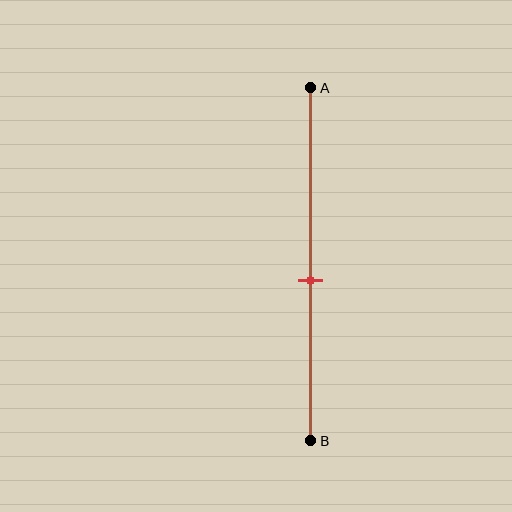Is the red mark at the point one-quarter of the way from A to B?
No, the mark is at about 55% from A, not at the 25% one-quarter point.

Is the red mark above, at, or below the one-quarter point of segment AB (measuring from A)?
The red mark is below the one-quarter point of segment AB.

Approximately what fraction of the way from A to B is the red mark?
The red mark is approximately 55% of the way from A to B.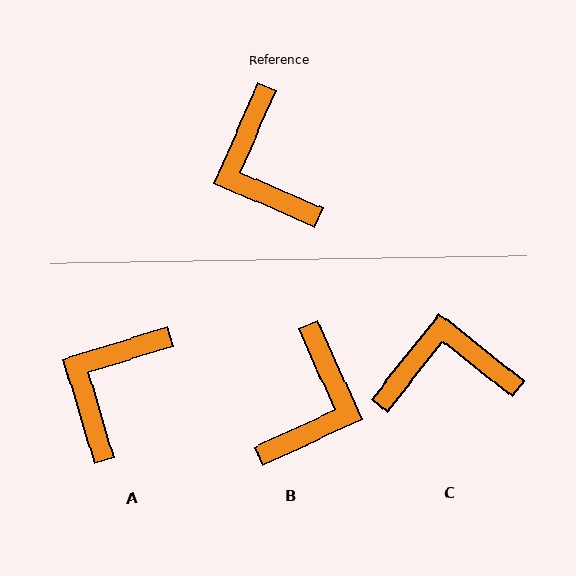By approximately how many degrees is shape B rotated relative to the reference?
Approximately 138 degrees counter-clockwise.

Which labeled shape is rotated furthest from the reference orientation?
B, about 138 degrees away.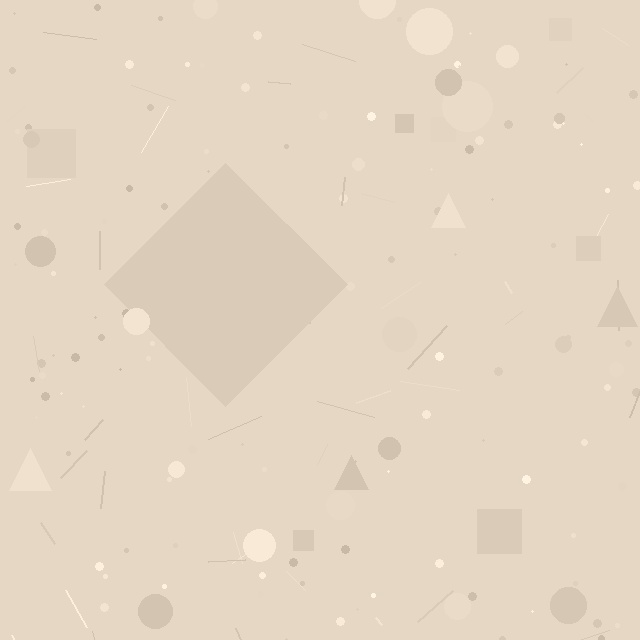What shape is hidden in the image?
A diamond is hidden in the image.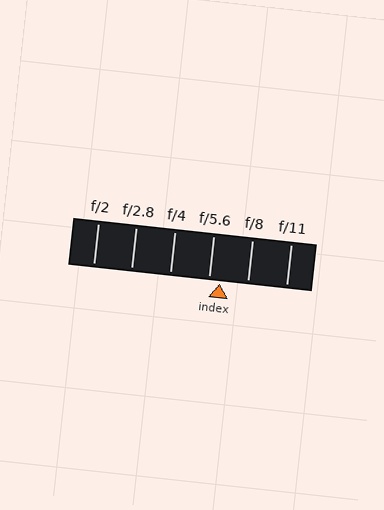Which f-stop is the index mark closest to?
The index mark is closest to f/5.6.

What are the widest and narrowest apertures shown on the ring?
The widest aperture shown is f/2 and the narrowest is f/11.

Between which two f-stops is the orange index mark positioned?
The index mark is between f/5.6 and f/8.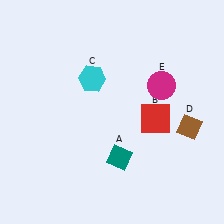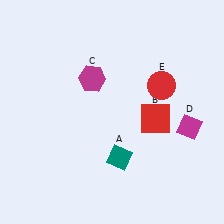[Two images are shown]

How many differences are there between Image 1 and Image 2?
There are 3 differences between the two images.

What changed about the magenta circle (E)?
In Image 1, E is magenta. In Image 2, it changed to red.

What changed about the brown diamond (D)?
In Image 1, D is brown. In Image 2, it changed to magenta.